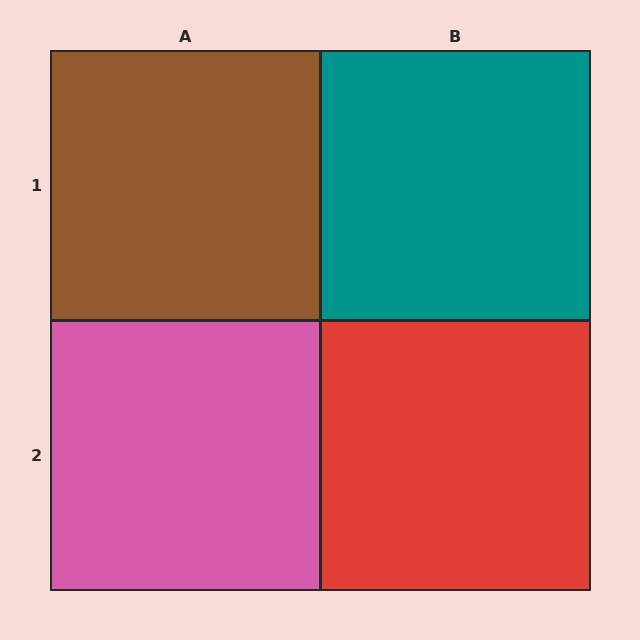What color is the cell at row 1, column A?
Brown.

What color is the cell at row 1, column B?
Teal.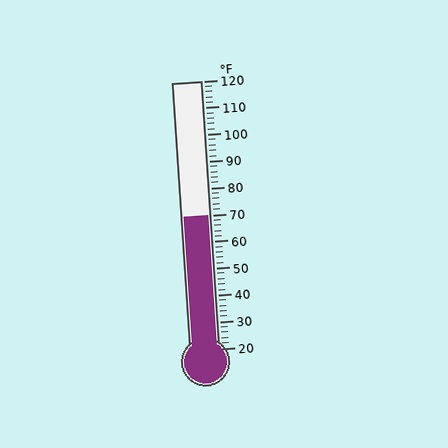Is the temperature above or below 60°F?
The temperature is above 60°F.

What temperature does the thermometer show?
The thermometer shows approximately 70°F.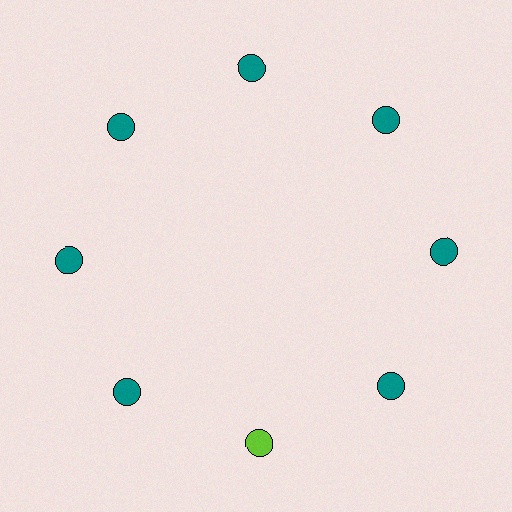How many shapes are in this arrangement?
There are 8 shapes arranged in a ring pattern.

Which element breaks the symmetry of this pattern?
The lime circle at roughly the 6 o'clock position breaks the symmetry. All other shapes are teal circles.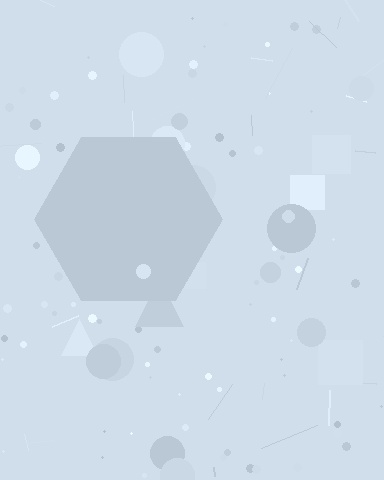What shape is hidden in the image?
A hexagon is hidden in the image.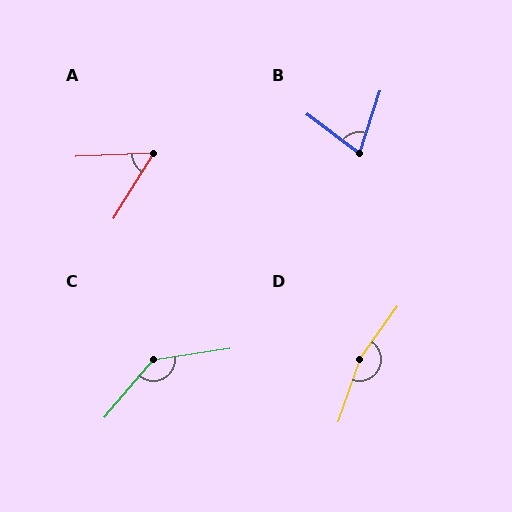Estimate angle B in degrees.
Approximately 71 degrees.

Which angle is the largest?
D, at approximately 163 degrees.